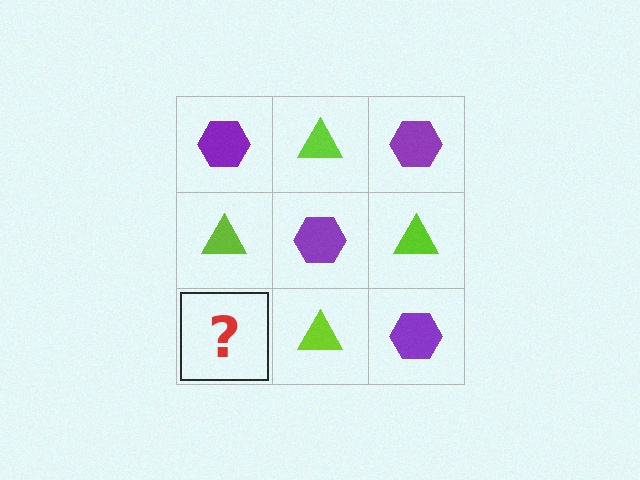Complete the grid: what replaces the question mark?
The question mark should be replaced with a purple hexagon.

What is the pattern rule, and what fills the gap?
The rule is that it alternates purple hexagon and lime triangle in a checkerboard pattern. The gap should be filled with a purple hexagon.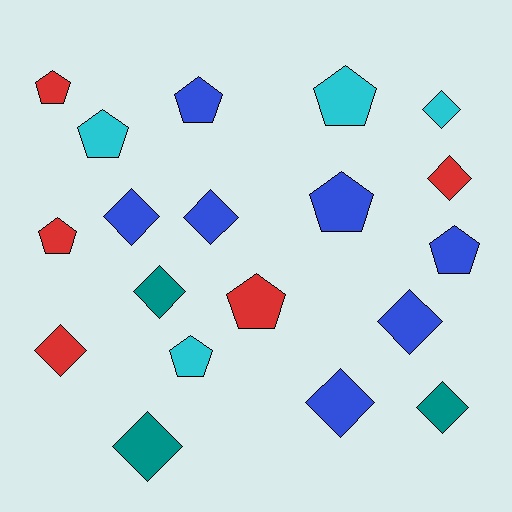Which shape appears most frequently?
Diamond, with 10 objects.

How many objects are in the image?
There are 19 objects.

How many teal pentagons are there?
There are no teal pentagons.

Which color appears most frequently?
Blue, with 7 objects.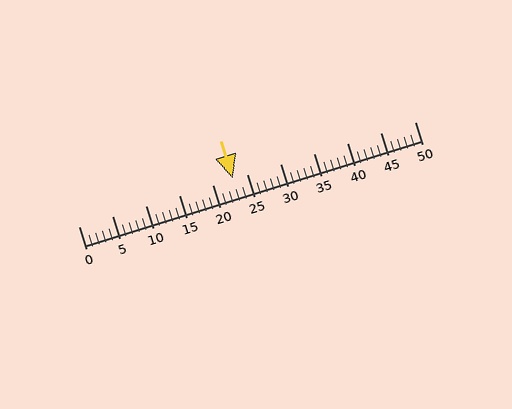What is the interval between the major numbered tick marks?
The major tick marks are spaced 5 units apart.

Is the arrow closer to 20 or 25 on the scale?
The arrow is closer to 25.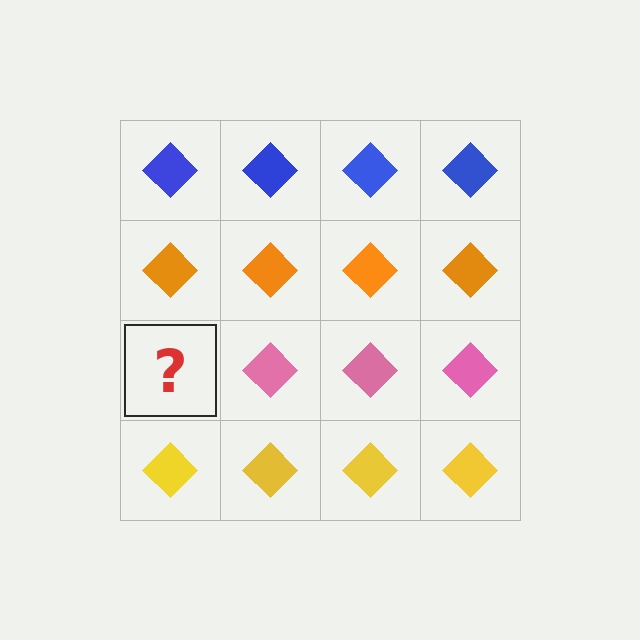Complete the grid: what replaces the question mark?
The question mark should be replaced with a pink diamond.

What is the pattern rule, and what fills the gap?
The rule is that each row has a consistent color. The gap should be filled with a pink diamond.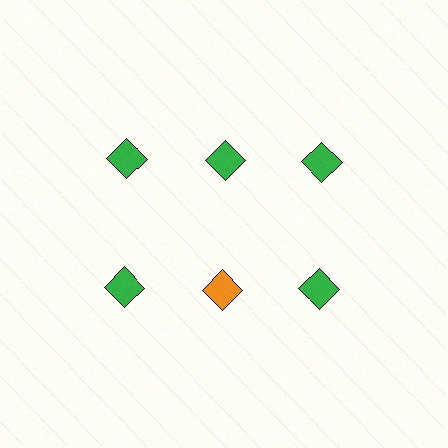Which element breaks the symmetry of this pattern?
The orange diamond in the second row, second from left column breaks the symmetry. All other shapes are green diamonds.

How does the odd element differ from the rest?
It has a different color: orange instead of green.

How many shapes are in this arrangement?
There are 6 shapes arranged in a grid pattern.